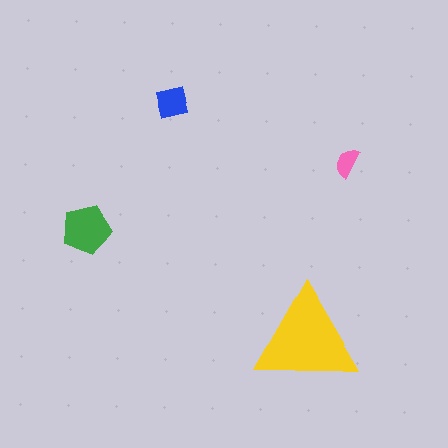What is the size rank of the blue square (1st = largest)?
3rd.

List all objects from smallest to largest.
The pink semicircle, the blue square, the green pentagon, the yellow triangle.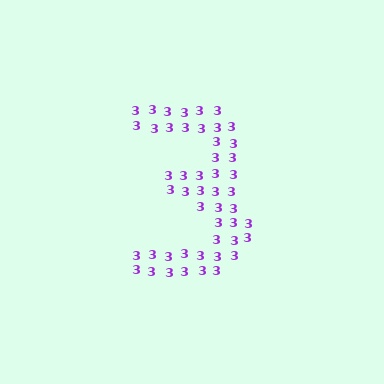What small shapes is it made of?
It is made of small digit 3's.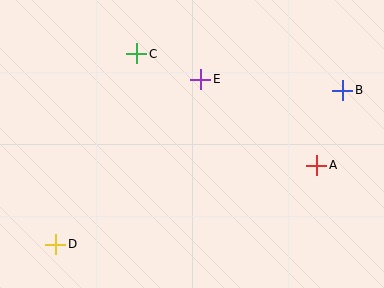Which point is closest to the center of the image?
Point E at (201, 79) is closest to the center.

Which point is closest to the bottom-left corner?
Point D is closest to the bottom-left corner.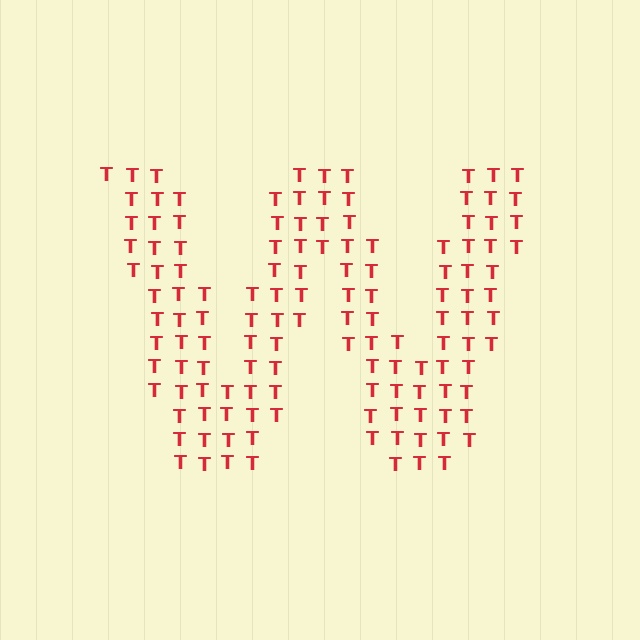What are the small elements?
The small elements are letter T's.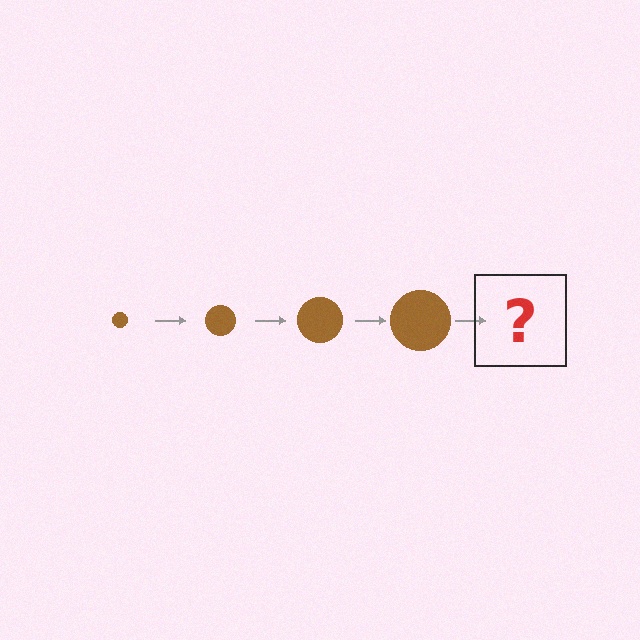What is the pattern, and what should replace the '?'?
The pattern is that the circle gets progressively larger each step. The '?' should be a brown circle, larger than the previous one.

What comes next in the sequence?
The next element should be a brown circle, larger than the previous one.